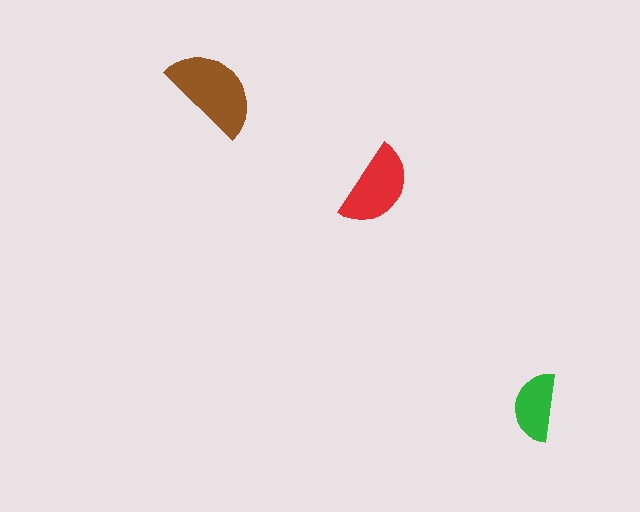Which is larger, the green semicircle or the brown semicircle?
The brown one.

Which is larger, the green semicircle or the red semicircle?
The red one.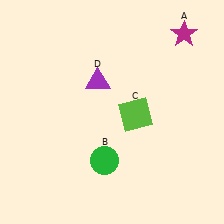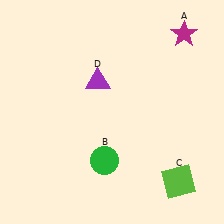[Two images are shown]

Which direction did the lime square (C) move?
The lime square (C) moved down.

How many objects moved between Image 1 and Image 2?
1 object moved between the two images.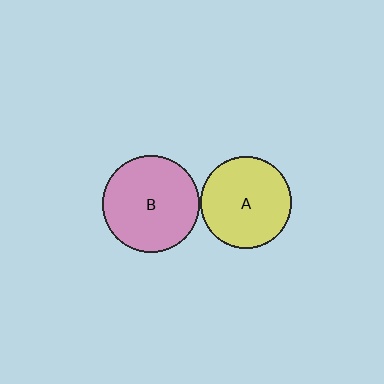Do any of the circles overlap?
No, none of the circles overlap.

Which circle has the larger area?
Circle B (pink).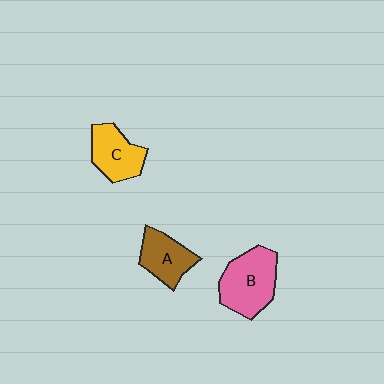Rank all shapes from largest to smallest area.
From largest to smallest: B (pink), C (yellow), A (brown).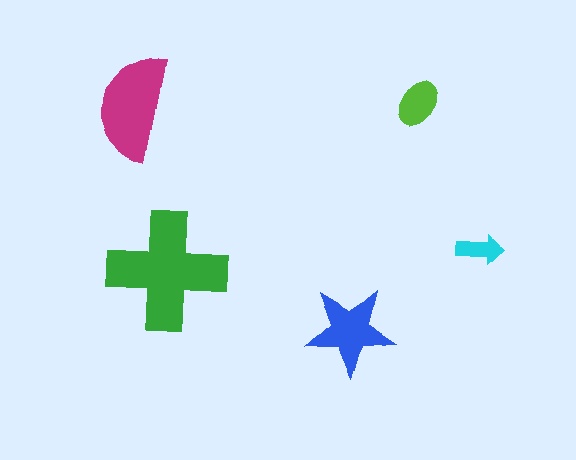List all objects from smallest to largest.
The cyan arrow, the lime ellipse, the blue star, the magenta semicircle, the green cross.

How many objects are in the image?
There are 5 objects in the image.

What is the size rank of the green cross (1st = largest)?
1st.